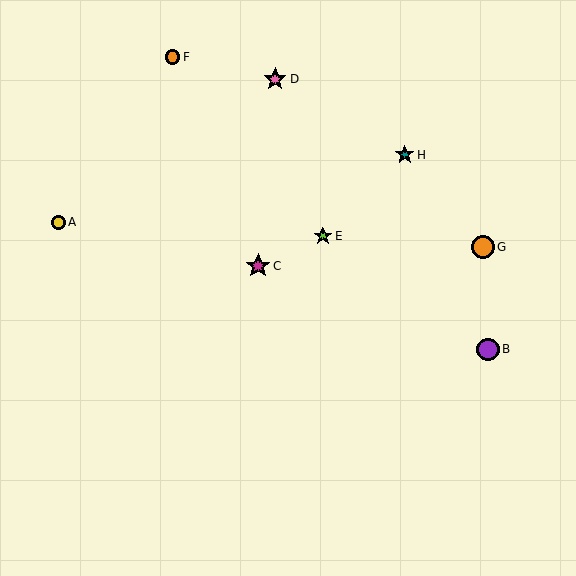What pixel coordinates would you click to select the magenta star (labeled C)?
Click at (258, 266) to select the magenta star C.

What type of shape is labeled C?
Shape C is a magenta star.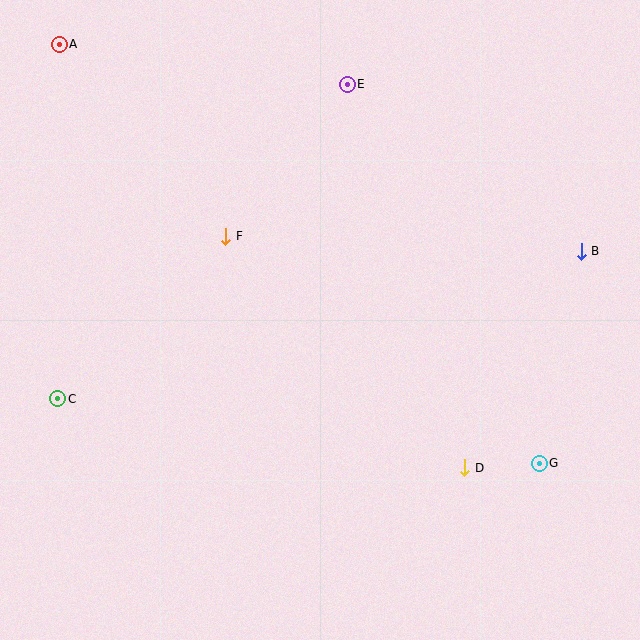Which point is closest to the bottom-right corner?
Point G is closest to the bottom-right corner.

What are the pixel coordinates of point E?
Point E is at (347, 84).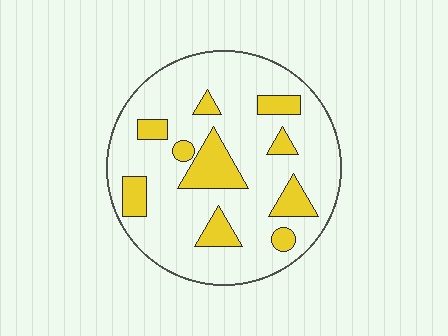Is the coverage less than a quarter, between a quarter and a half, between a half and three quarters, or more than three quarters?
Less than a quarter.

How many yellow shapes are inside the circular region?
10.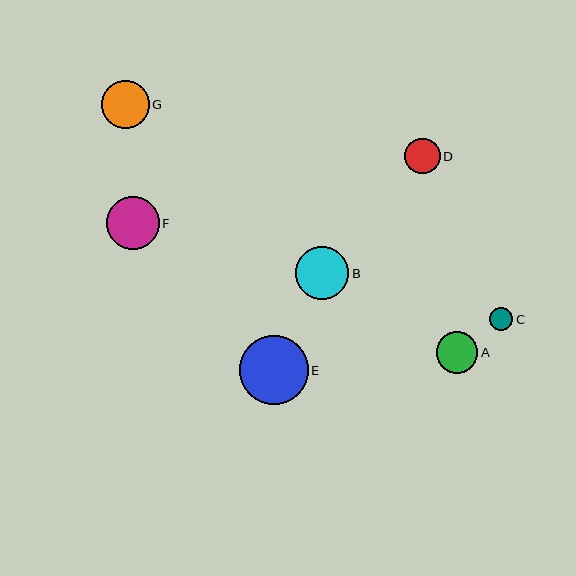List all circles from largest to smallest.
From largest to smallest: E, F, B, G, A, D, C.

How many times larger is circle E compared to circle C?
Circle E is approximately 3.0 times the size of circle C.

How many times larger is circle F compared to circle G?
Circle F is approximately 1.1 times the size of circle G.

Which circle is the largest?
Circle E is the largest with a size of approximately 69 pixels.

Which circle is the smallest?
Circle C is the smallest with a size of approximately 23 pixels.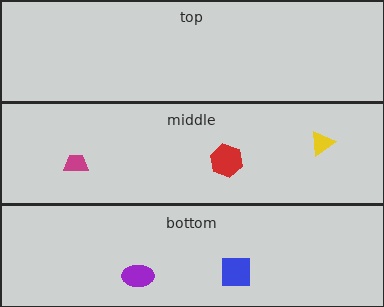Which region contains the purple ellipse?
The bottom region.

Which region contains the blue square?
The bottom region.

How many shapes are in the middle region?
3.